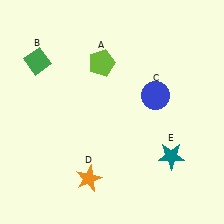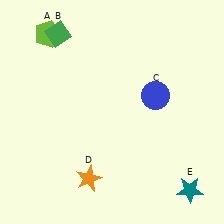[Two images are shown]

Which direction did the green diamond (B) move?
The green diamond (B) moved up.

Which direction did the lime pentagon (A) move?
The lime pentagon (A) moved left.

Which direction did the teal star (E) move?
The teal star (E) moved down.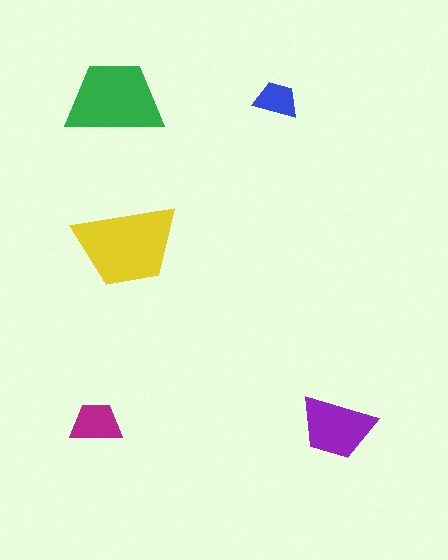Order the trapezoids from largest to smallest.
the yellow one, the green one, the purple one, the magenta one, the blue one.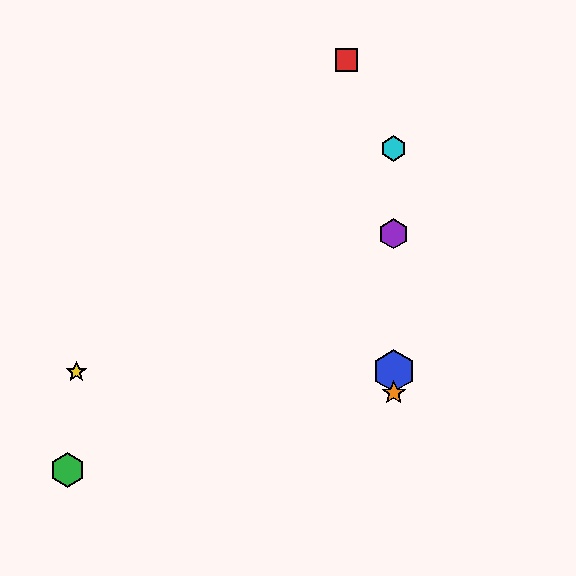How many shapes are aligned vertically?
4 shapes (the blue hexagon, the purple hexagon, the orange star, the cyan hexagon) are aligned vertically.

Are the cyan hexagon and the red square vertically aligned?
No, the cyan hexagon is at x≈394 and the red square is at x≈347.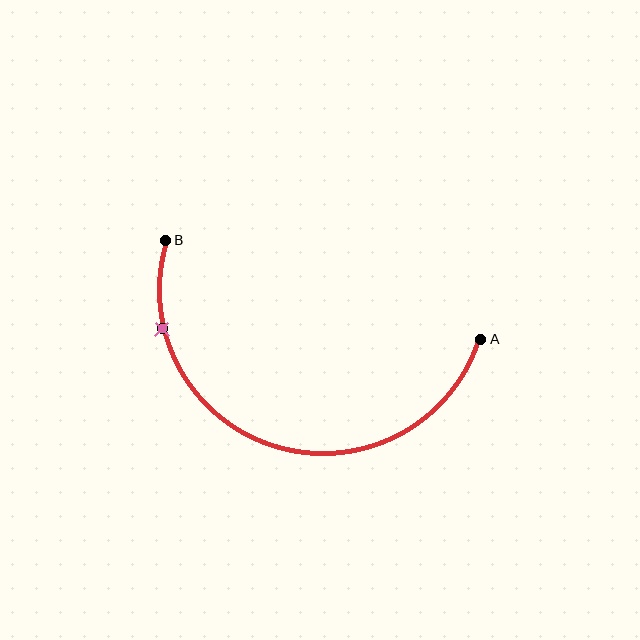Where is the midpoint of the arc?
The arc midpoint is the point on the curve farthest from the straight line joining A and B. It sits below that line.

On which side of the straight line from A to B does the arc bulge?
The arc bulges below the straight line connecting A and B.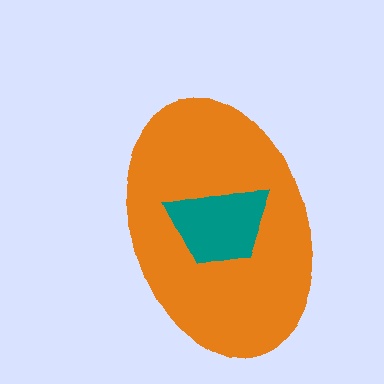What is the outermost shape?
The orange ellipse.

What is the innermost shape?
The teal trapezoid.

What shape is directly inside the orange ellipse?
The teal trapezoid.